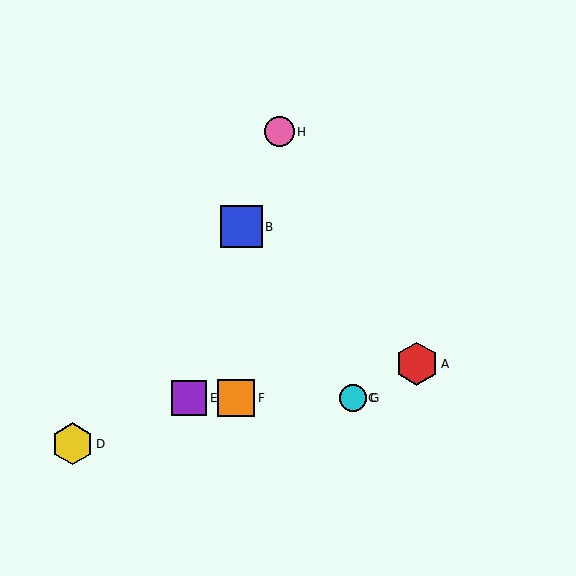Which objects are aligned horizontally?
Objects C, E, F, G are aligned horizontally.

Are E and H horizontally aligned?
No, E is at y≈398 and H is at y≈132.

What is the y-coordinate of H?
Object H is at y≈132.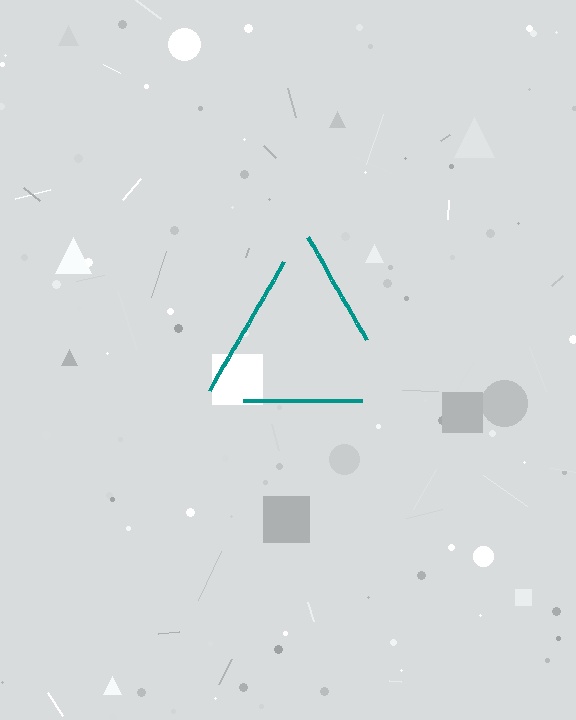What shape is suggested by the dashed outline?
The dashed outline suggests a triangle.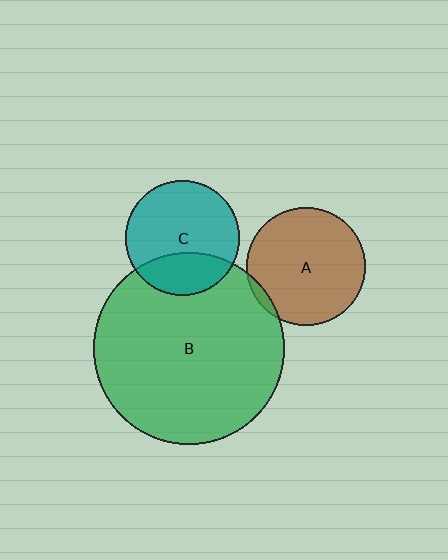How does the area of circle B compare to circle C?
Approximately 2.8 times.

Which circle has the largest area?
Circle B (green).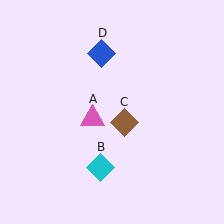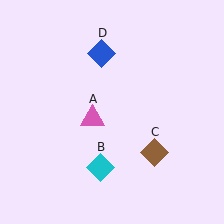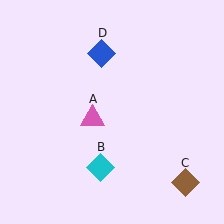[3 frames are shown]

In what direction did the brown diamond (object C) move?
The brown diamond (object C) moved down and to the right.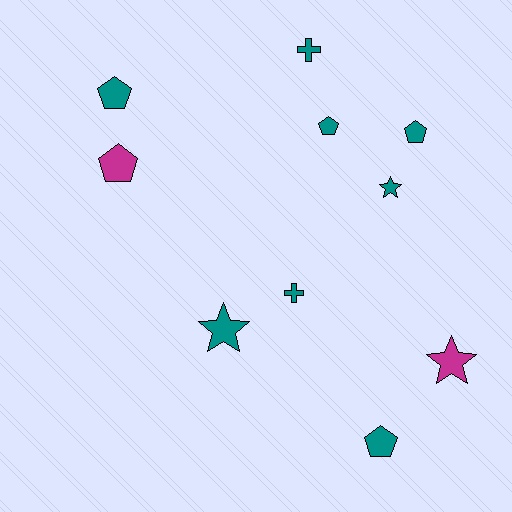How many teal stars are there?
There are 2 teal stars.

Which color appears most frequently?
Teal, with 8 objects.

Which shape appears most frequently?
Pentagon, with 5 objects.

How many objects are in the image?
There are 10 objects.